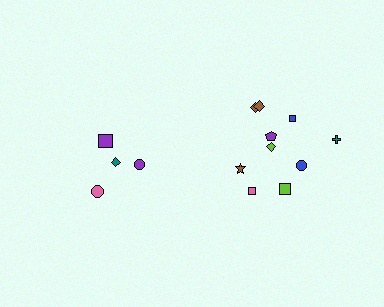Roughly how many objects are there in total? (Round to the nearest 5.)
Roughly 15 objects in total.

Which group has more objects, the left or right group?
The right group.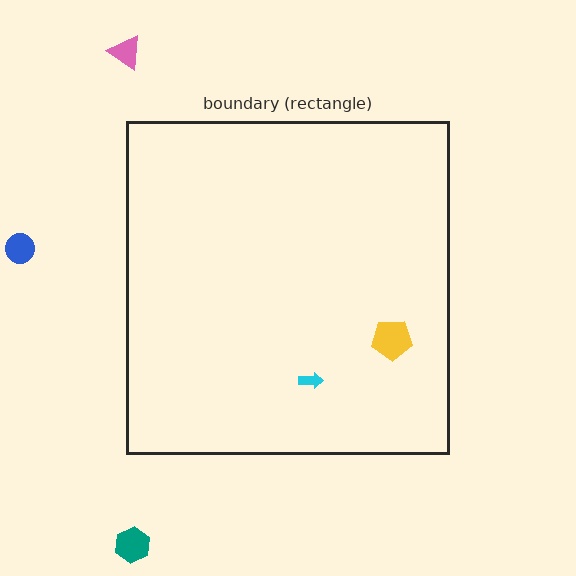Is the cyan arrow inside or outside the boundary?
Inside.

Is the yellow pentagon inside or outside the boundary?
Inside.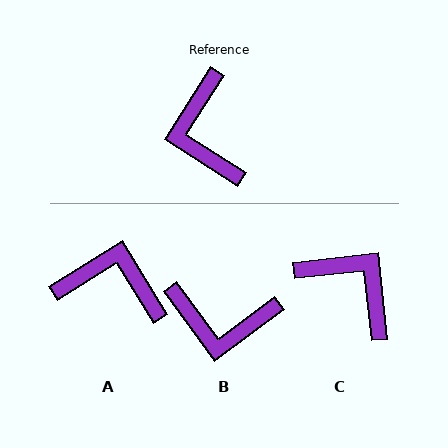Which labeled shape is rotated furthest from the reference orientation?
C, about 142 degrees away.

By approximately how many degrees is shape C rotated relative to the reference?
Approximately 142 degrees clockwise.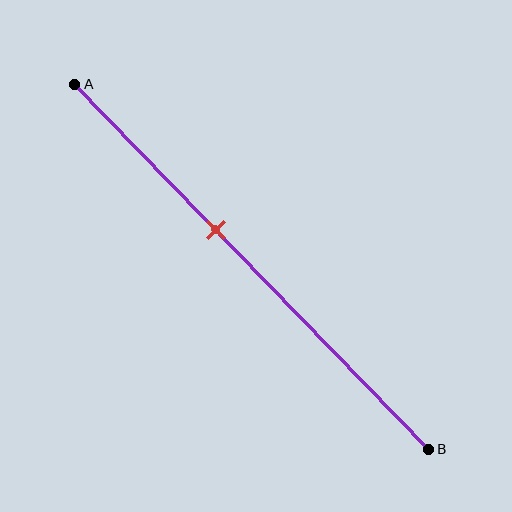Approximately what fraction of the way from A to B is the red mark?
The red mark is approximately 40% of the way from A to B.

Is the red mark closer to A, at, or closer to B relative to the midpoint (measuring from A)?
The red mark is closer to point A than the midpoint of segment AB.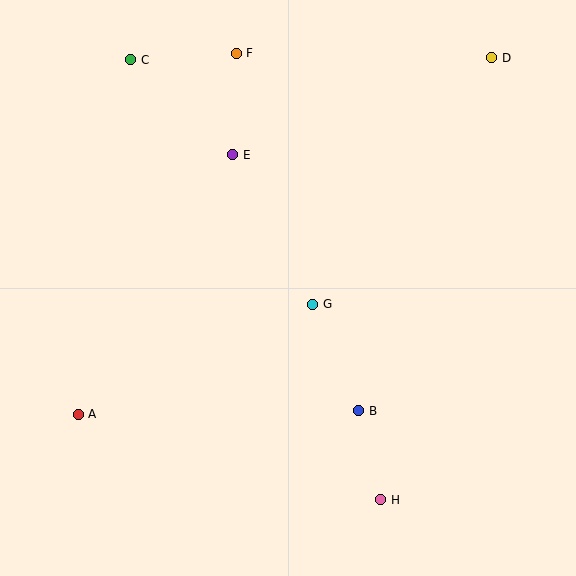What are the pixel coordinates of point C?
Point C is at (131, 60).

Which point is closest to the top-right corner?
Point D is closest to the top-right corner.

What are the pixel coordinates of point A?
Point A is at (78, 414).